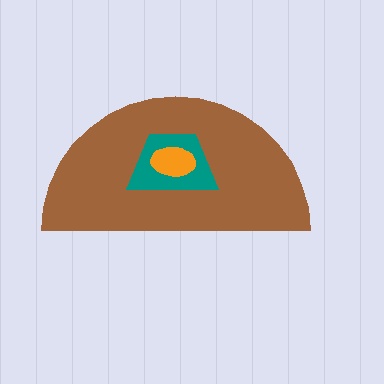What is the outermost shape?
The brown semicircle.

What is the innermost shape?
The orange ellipse.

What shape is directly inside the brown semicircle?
The teal trapezoid.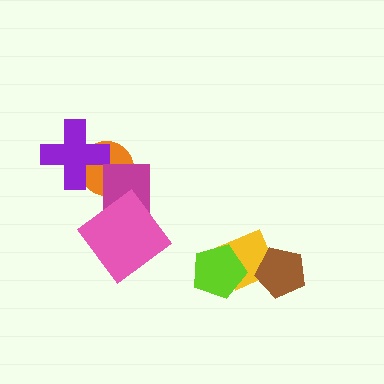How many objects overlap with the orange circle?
2 objects overlap with the orange circle.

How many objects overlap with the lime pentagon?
1 object overlaps with the lime pentagon.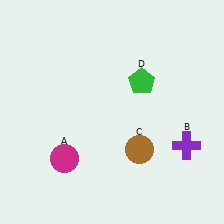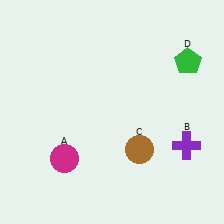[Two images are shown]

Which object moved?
The green pentagon (D) moved right.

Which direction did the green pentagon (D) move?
The green pentagon (D) moved right.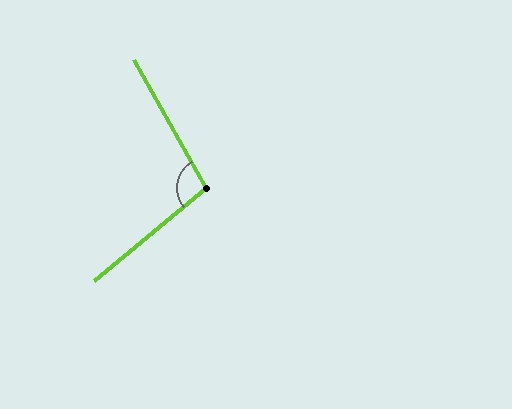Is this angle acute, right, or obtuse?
It is obtuse.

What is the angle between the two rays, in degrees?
Approximately 100 degrees.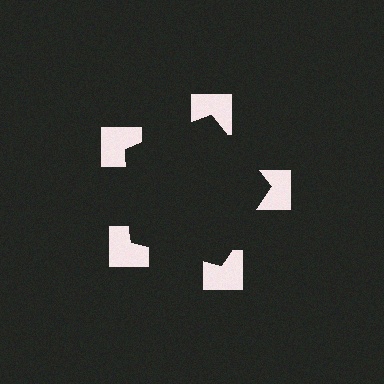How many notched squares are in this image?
There are 5 — one at each vertex of the illusory pentagon.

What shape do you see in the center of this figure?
An illusory pentagon — its edges are inferred from the aligned wedge cuts in the notched squares, not physically drawn.